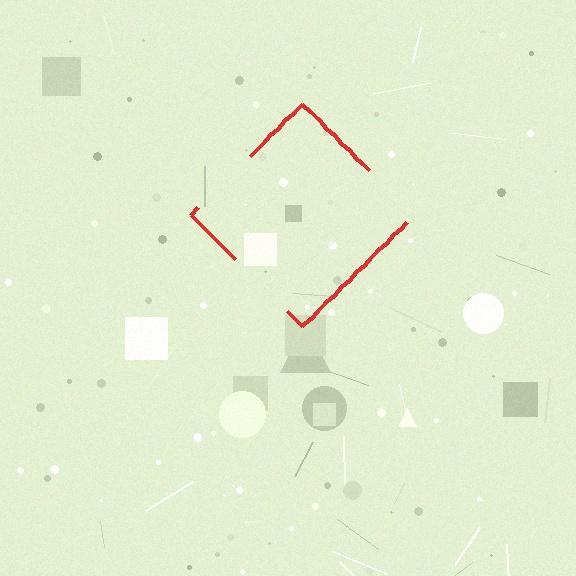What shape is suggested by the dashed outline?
The dashed outline suggests a diamond.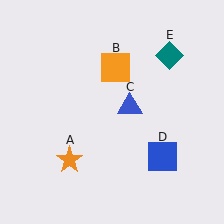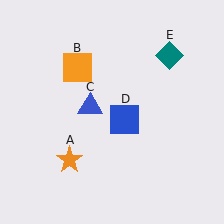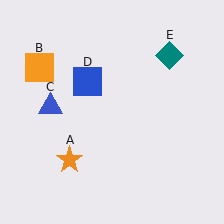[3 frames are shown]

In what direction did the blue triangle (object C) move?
The blue triangle (object C) moved left.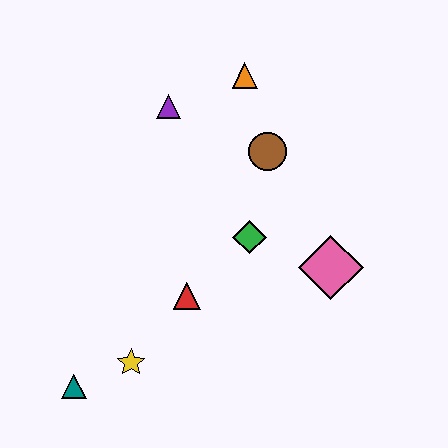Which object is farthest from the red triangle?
The orange triangle is farthest from the red triangle.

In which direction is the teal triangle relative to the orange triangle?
The teal triangle is below the orange triangle.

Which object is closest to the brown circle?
The orange triangle is closest to the brown circle.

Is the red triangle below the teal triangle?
No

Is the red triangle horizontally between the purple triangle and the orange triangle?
Yes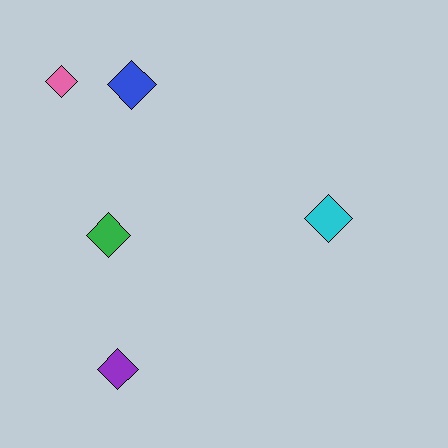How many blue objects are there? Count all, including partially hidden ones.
There is 1 blue object.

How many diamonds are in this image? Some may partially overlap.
There are 5 diamonds.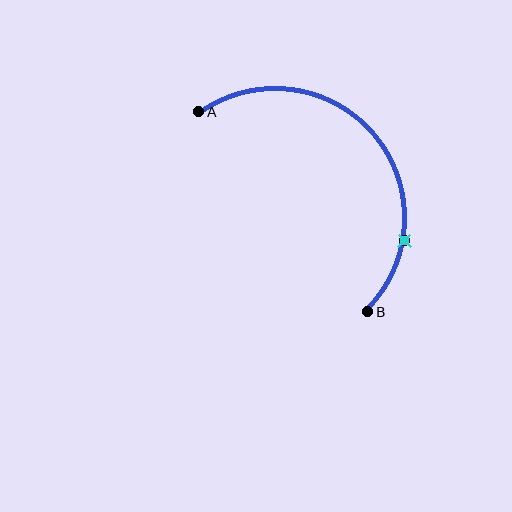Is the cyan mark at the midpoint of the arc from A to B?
No. The cyan mark lies on the arc but is closer to endpoint B. The arc midpoint would be at the point on the curve equidistant along the arc from both A and B.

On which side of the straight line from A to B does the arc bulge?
The arc bulges above and to the right of the straight line connecting A and B.